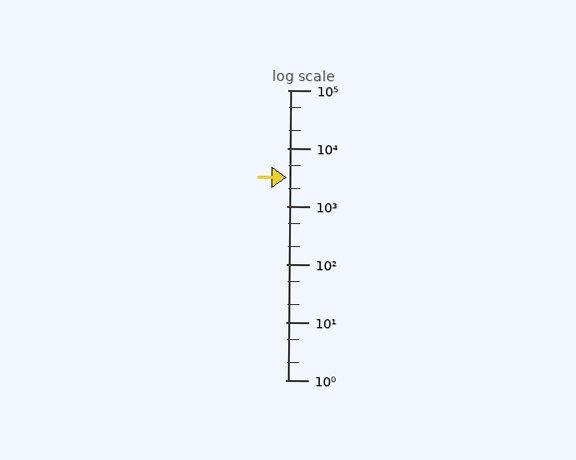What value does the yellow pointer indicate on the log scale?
The pointer indicates approximately 3100.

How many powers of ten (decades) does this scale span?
The scale spans 5 decades, from 1 to 100000.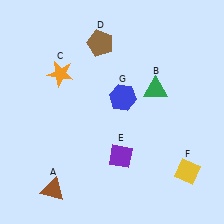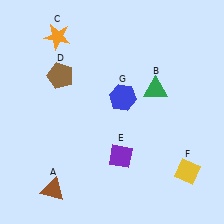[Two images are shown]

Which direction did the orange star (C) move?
The orange star (C) moved up.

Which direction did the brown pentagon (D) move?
The brown pentagon (D) moved left.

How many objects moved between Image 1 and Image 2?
2 objects moved between the two images.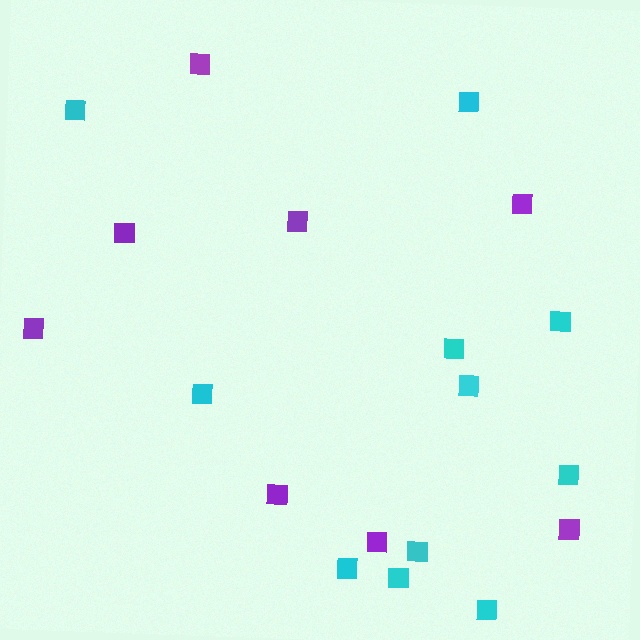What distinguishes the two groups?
There are 2 groups: one group of cyan squares (11) and one group of purple squares (8).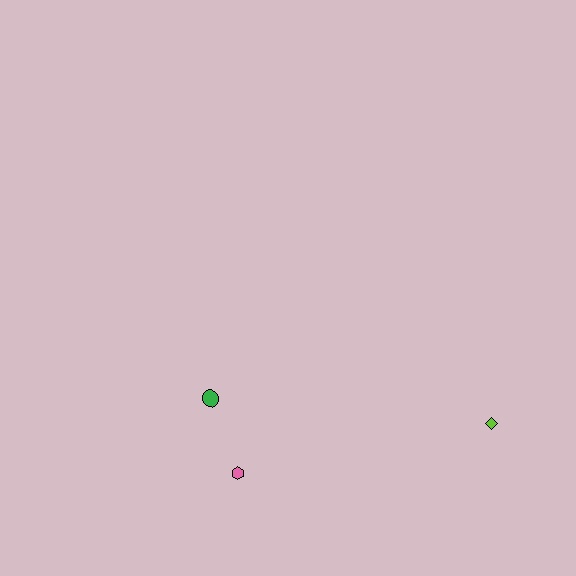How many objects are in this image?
There are 3 objects.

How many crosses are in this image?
There are no crosses.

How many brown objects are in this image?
There are no brown objects.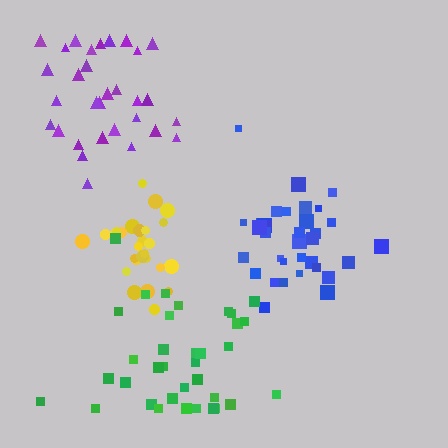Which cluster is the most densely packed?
Yellow.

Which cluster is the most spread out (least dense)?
Green.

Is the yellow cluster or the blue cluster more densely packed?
Yellow.